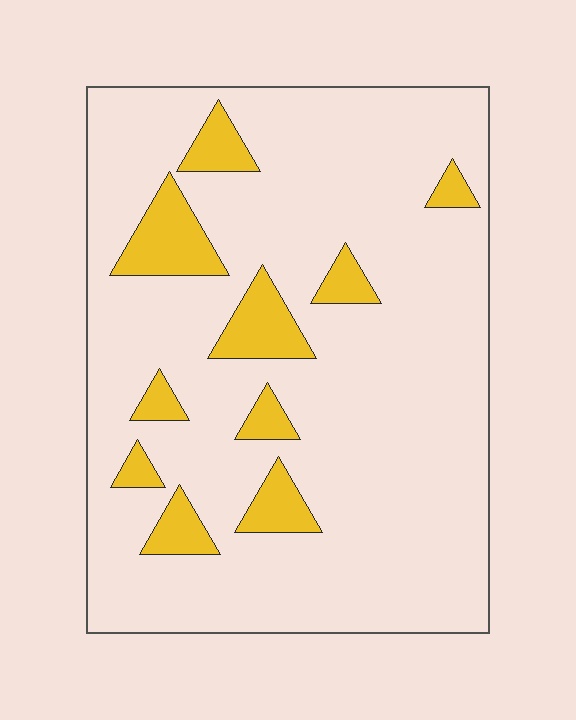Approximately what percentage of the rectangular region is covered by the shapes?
Approximately 15%.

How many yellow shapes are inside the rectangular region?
10.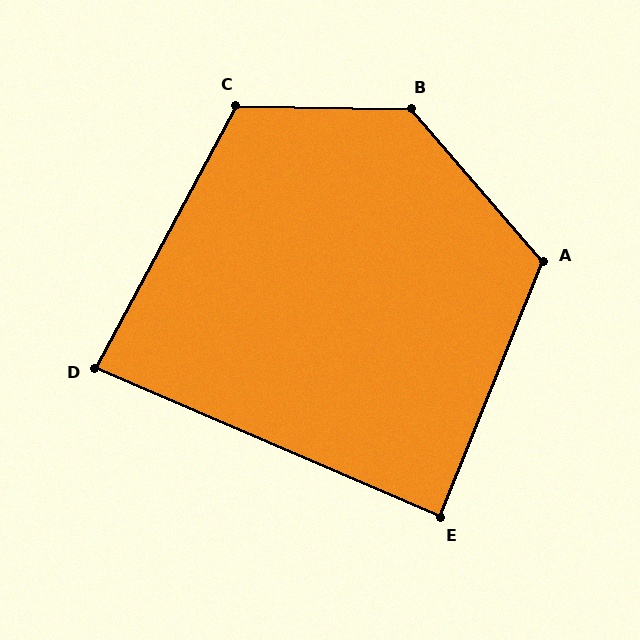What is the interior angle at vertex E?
Approximately 89 degrees (approximately right).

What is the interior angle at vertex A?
Approximately 117 degrees (obtuse).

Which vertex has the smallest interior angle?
D, at approximately 85 degrees.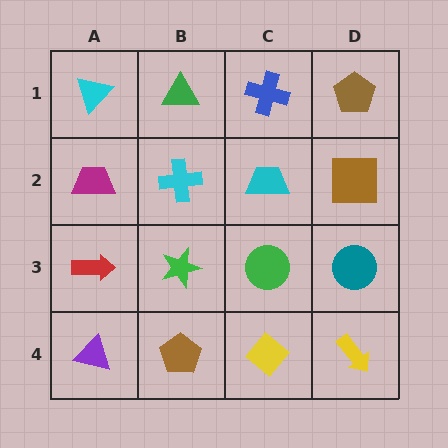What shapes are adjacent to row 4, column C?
A green circle (row 3, column C), a brown pentagon (row 4, column B), a yellow arrow (row 4, column D).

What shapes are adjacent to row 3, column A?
A magenta trapezoid (row 2, column A), a purple triangle (row 4, column A), a green star (row 3, column B).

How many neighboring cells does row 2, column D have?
3.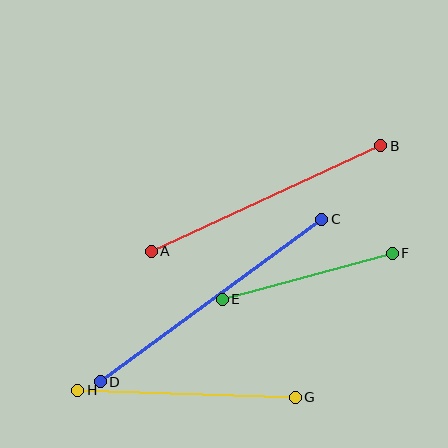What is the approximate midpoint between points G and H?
The midpoint is at approximately (187, 394) pixels.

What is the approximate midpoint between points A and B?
The midpoint is at approximately (266, 198) pixels.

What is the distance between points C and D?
The distance is approximately 275 pixels.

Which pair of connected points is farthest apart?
Points C and D are farthest apart.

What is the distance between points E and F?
The distance is approximately 176 pixels.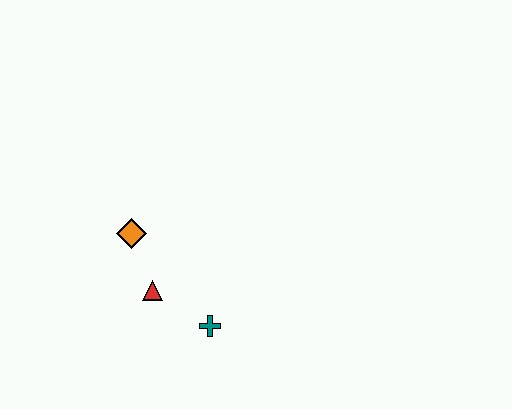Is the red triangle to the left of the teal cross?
Yes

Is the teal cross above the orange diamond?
No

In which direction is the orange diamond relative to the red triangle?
The orange diamond is above the red triangle.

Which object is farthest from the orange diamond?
The teal cross is farthest from the orange diamond.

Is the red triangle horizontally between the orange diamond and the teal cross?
Yes